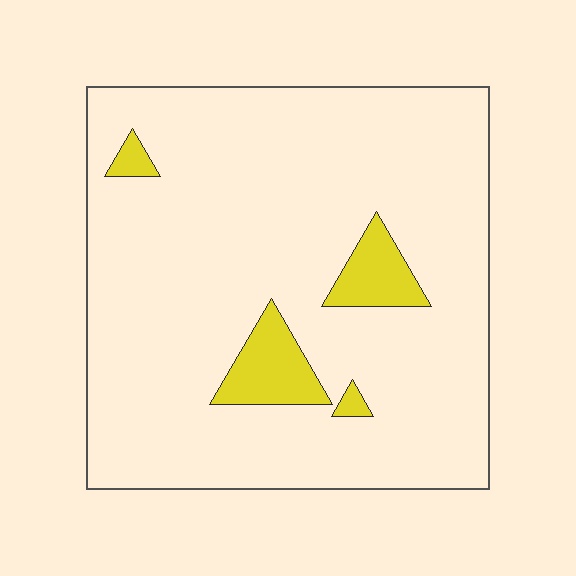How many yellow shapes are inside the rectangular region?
4.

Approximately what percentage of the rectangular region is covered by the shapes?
Approximately 10%.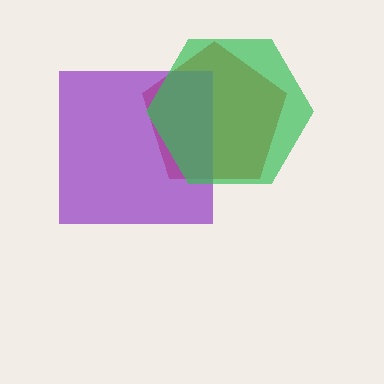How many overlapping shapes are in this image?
There are 3 overlapping shapes in the image.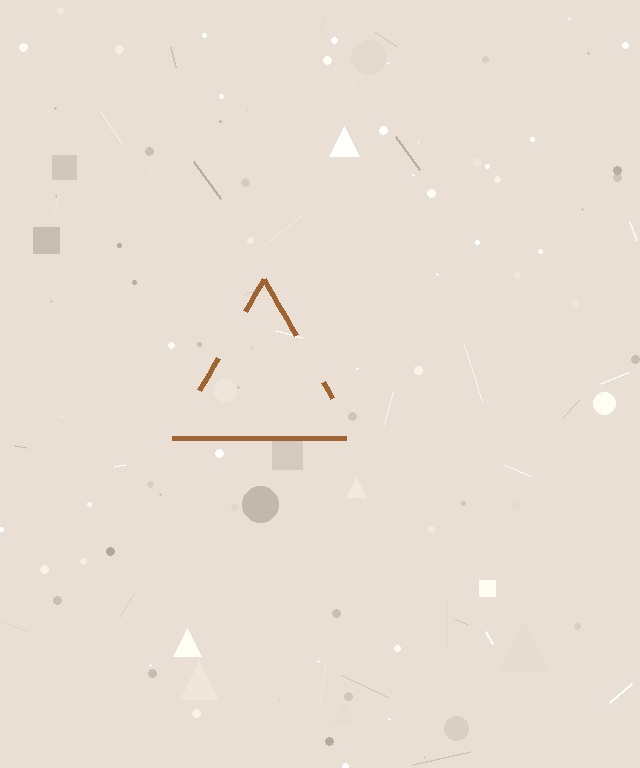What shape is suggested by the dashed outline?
The dashed outline suggests a triangle.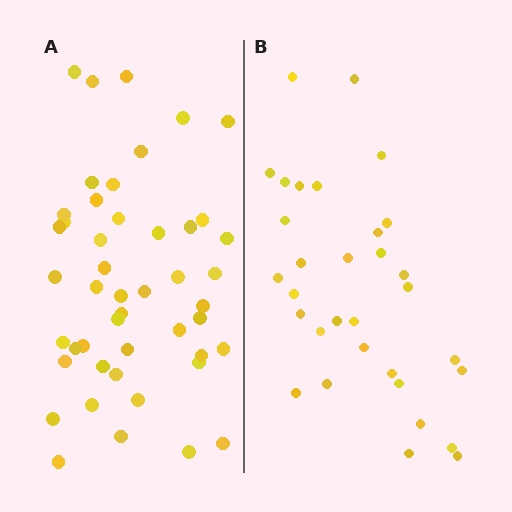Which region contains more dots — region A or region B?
Region A (the left region) has more dots.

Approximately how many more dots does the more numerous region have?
Region A has approximately 15 more dots than region B.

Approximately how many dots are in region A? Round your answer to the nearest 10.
About 50 dots. (The exact count is 47, which rounds to 50.)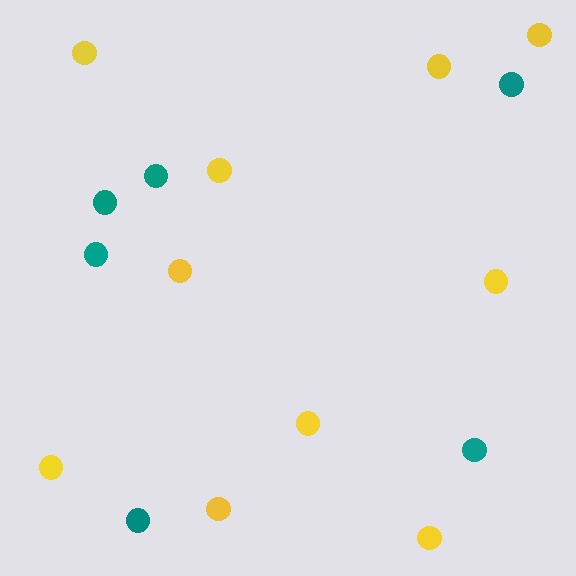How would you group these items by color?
There are 2 groups: one group of teal circles (6) and one group of yellow circles (10).